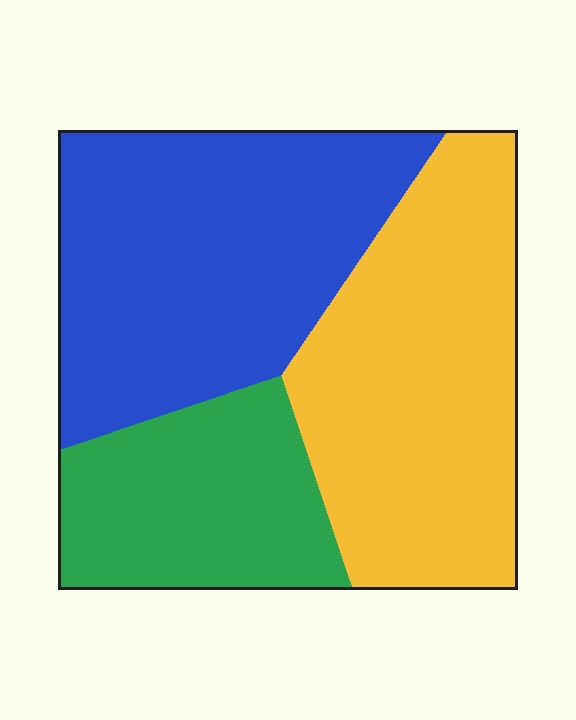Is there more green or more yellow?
Yellow.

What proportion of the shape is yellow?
Yellow covers 38% of the shape.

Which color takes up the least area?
Green, at roughly 20%.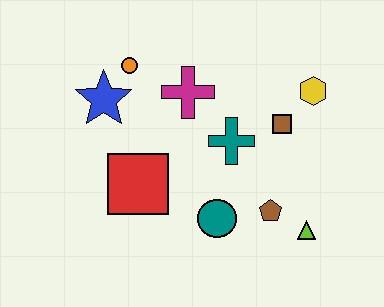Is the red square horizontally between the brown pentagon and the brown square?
No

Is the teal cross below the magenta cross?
Yes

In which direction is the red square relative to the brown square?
The red square is to the left of the brown square.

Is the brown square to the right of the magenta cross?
Yes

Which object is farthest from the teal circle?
The orange circle is farthest from the teal circle.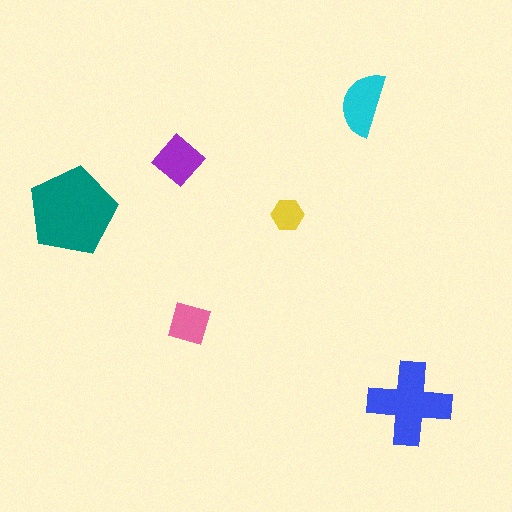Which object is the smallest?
The yellow hexagon.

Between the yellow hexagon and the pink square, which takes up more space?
The pink square.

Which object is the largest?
The teal pentagon.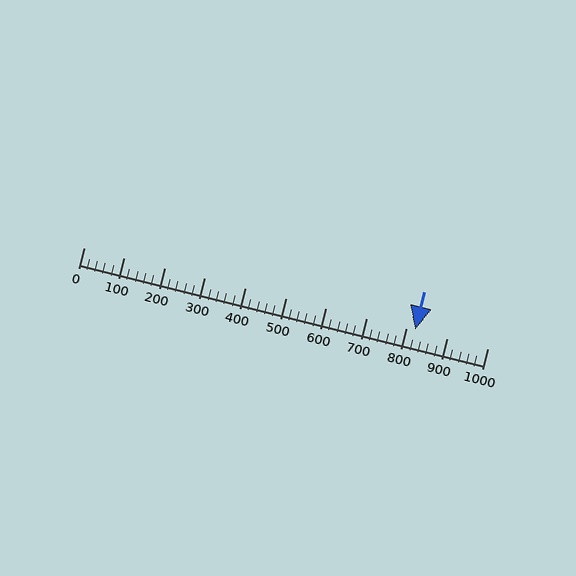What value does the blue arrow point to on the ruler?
The blue arrow points to approximately 822.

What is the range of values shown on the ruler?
The ruler shows values from 0 to 1000.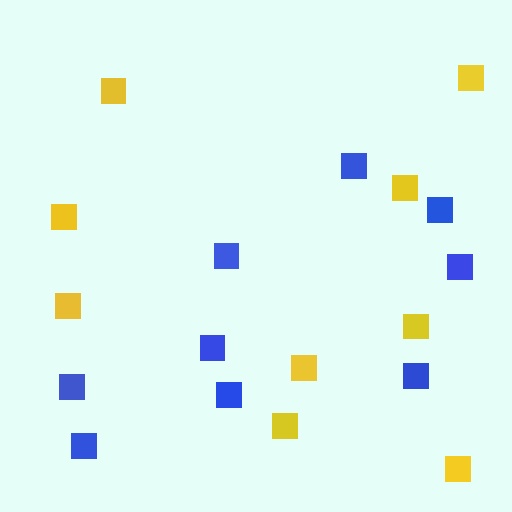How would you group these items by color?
There are 2 groups: one group of yellow squares (9) and one group of blue squares (9).